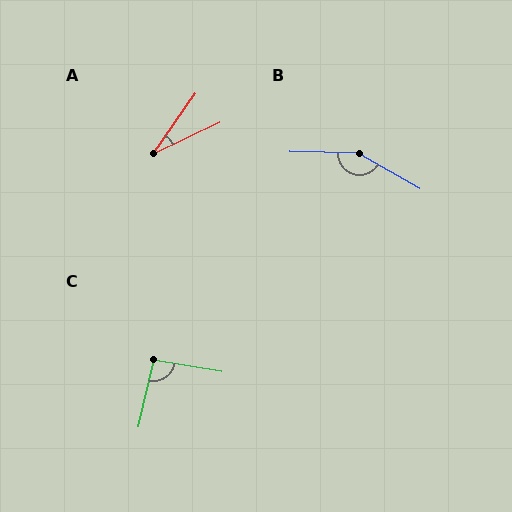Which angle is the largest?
B, at approximately 152 degrees.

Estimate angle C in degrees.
Approximately 94 degrees.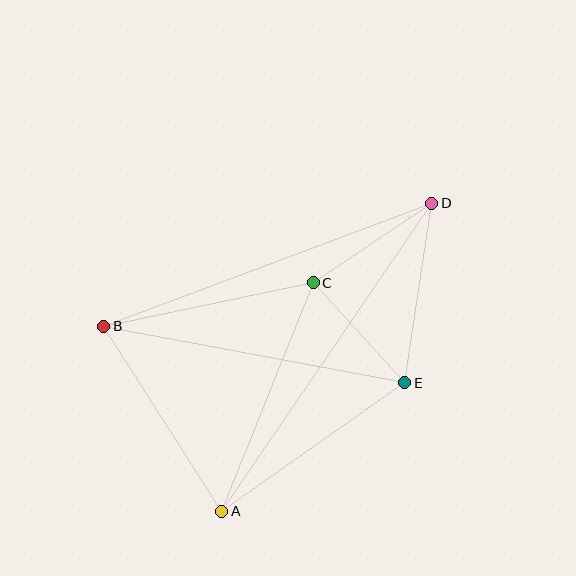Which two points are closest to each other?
Points C and E are closest to each other.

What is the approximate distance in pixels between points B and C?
The distance between B and C is approximately 214 pixels.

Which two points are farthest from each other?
Points A and D are farthest from each other.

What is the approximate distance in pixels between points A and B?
The distance between A and B is approximately 219 pixels.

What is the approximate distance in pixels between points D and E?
The distance between D and E is approximately 182 pixels.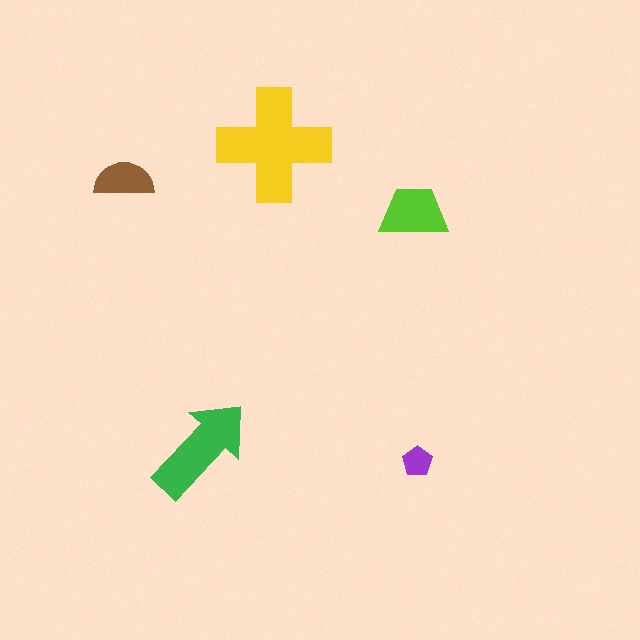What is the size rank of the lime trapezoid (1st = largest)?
3rd.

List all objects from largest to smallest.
The yellow cross, the green arrow, the lime trapezoid, the brown semicircle, the purple pentagon.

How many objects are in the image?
There are 5 objects in the image.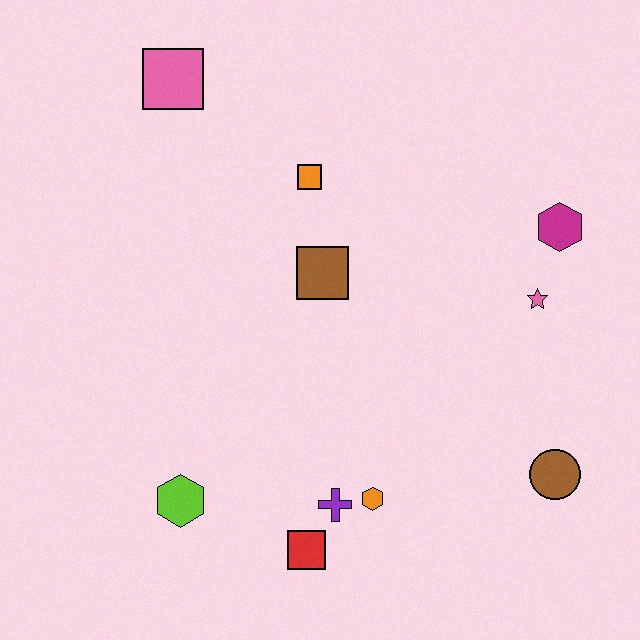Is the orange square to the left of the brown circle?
Yes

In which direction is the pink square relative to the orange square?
The pink square is to the left of the orange square.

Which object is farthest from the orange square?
The brown circle is farthest from the orange square.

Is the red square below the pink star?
Yes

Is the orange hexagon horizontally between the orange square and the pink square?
No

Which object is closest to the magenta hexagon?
The pink star is closest to the magenta hexagon.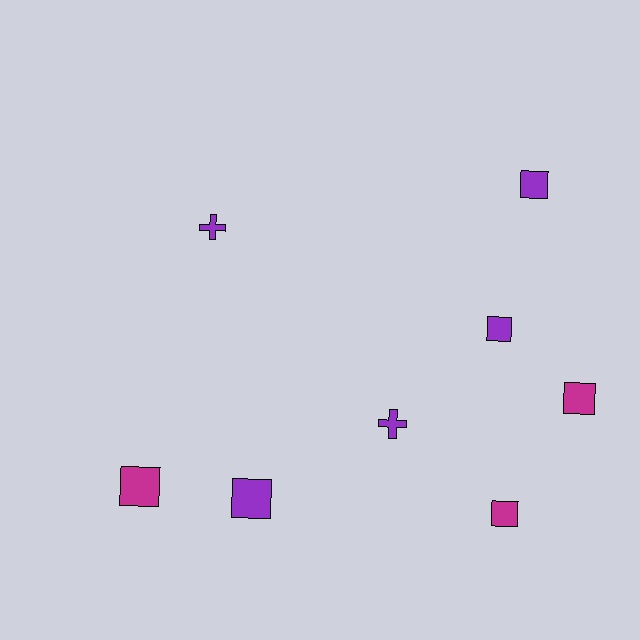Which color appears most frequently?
Purple, with 5 objects.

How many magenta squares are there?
There are 3 magenta squares.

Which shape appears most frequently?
Square, with 6 objects.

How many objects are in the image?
There are 8 objects.